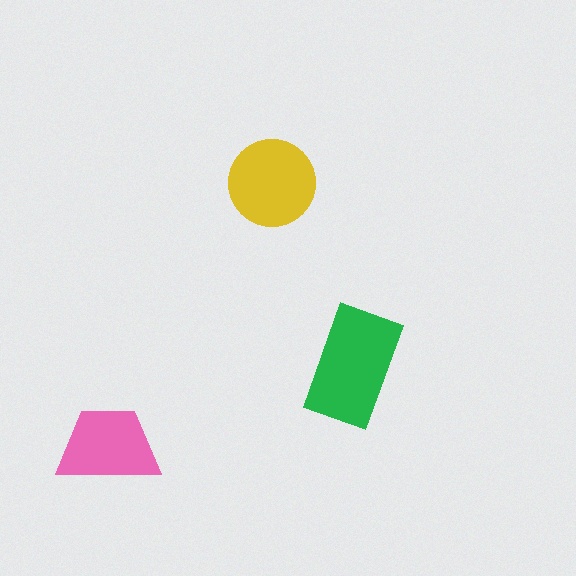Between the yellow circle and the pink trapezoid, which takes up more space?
The yellow circle.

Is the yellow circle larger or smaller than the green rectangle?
Smaller.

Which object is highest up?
The yellow circle is topmost.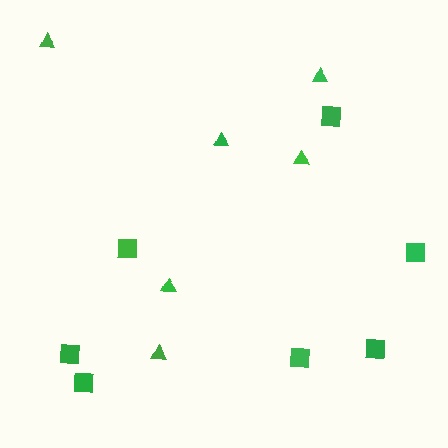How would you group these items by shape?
There are 2 groups: one group of squares (7) and one group of triangles (6).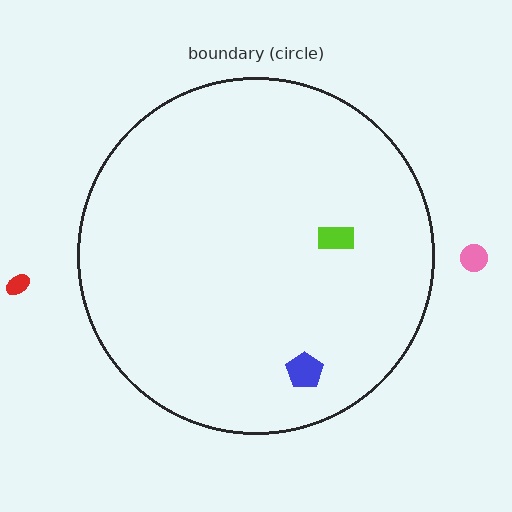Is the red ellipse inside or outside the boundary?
Outside.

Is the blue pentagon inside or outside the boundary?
Inside.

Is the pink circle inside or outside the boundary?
Outside.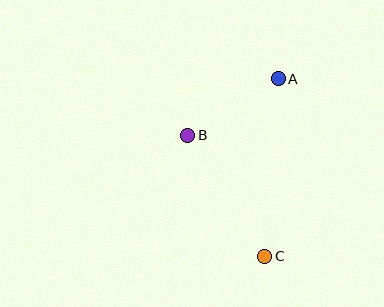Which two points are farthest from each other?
Points A and C are farthest from each other.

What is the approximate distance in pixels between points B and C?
The distance between B and C is approximately 144 pixels.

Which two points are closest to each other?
Points A and B are closest to each other.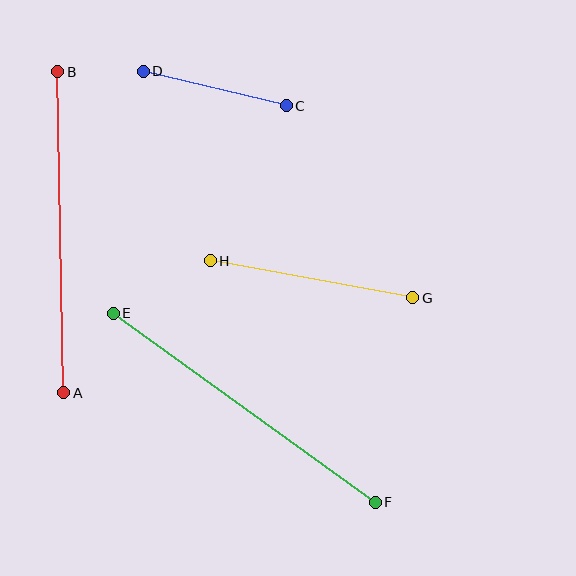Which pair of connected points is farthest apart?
Points E and F are farthest apart.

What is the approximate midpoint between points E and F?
The midpoint is at approximately (244, 408) pixels.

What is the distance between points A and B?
The distance is approximately 321 pixels.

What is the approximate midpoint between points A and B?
The midpoint is at approximately (61, 232) pixels.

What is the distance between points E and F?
The distance is approximately 323 pixels.